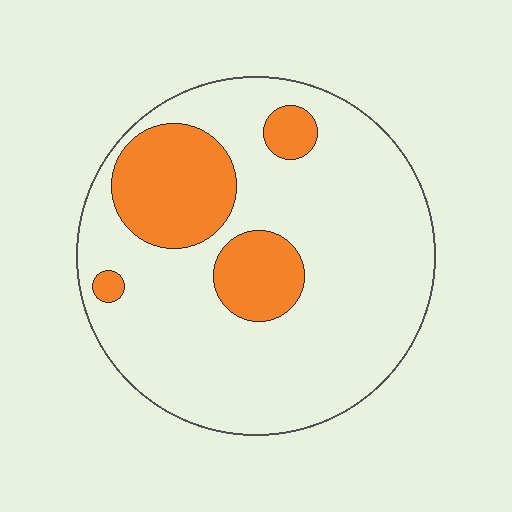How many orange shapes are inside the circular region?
4.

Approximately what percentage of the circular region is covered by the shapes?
Approximately 20%.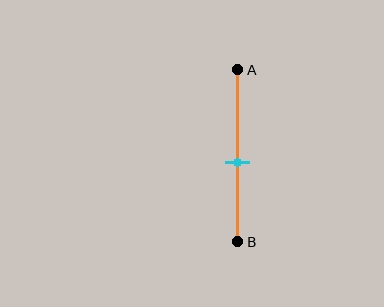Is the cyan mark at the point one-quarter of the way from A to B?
No, the mark is at about 55% from A, not at the 25% one-quarter point.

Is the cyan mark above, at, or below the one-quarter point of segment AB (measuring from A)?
The cyan mark is below the one-quarter point of segment AB.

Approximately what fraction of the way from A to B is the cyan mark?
The cyan mark is approximately 55% of the way from A to B.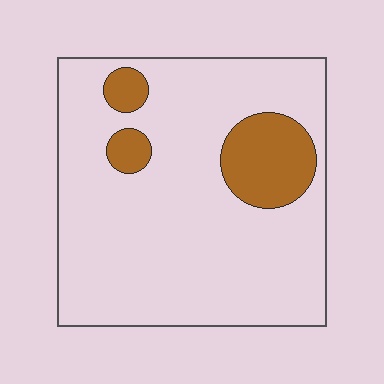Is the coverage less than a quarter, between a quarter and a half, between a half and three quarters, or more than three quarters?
Less than a quarter.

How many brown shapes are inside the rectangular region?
3.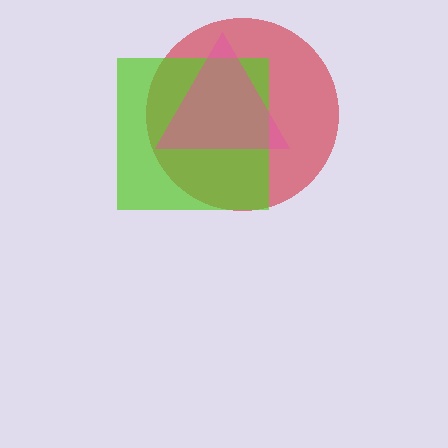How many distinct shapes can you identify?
There are 3 distinct shapes: a red circle, a lime square, a pink triangle.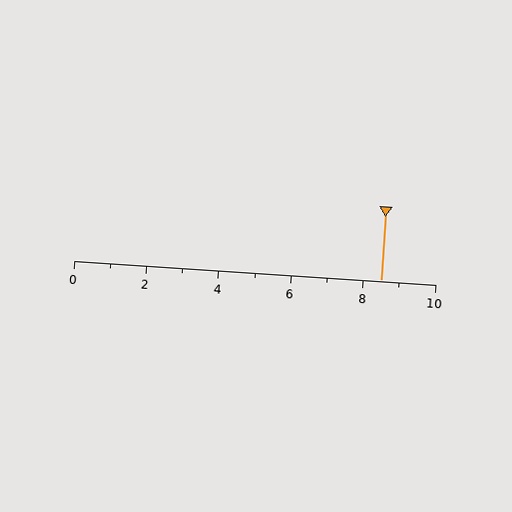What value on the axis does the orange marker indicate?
The marker indicates approximately 8.5.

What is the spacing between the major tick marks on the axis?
The major ticks are spaced 2 apart.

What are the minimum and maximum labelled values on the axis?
The axis runs from 0 to 10.